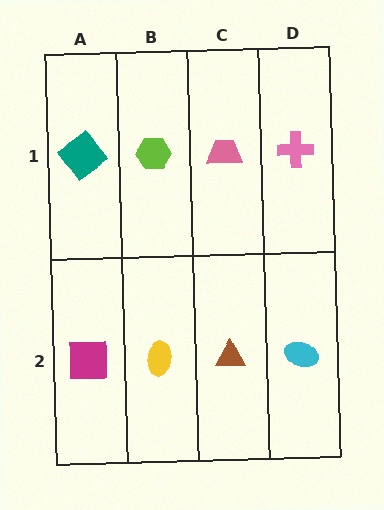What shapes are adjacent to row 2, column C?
A pink trapezoid (row 1, column C), a yellow ellipse (row 2, column B), a cyan ellipse (row 2, column D).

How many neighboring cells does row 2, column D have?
2.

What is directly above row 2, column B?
A lime hexagon.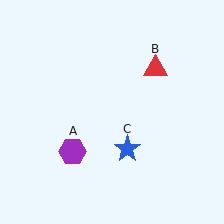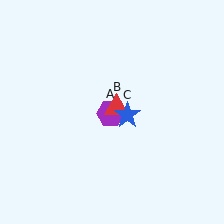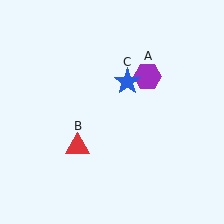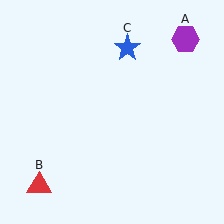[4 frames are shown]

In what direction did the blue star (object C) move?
The blue star (object C) moved up.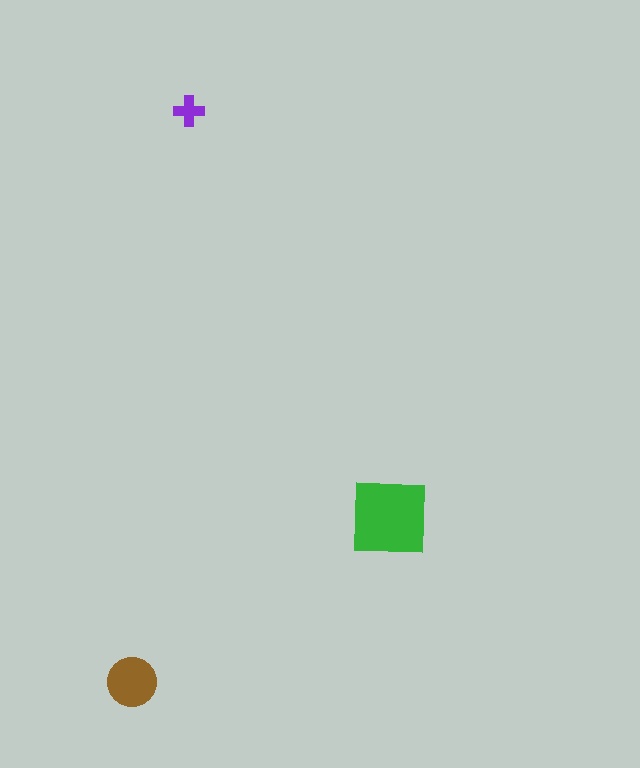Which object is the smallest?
The purple cross.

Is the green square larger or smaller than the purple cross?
Larger.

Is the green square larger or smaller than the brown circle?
Larger.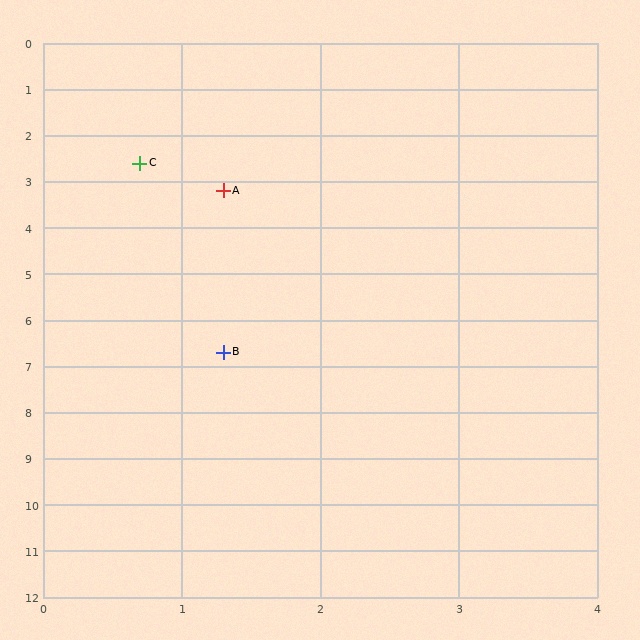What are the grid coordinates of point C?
Point C is at approximately (0.7, 2.6).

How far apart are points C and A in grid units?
Points C and A are about 0.8 grid units apart.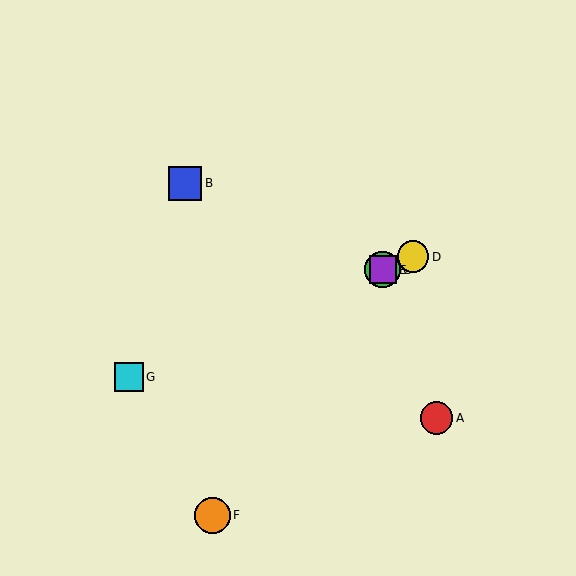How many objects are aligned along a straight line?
4 objects (C, D, E, G) are aligned along a straight line.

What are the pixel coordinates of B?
Object B is at (185, 183).